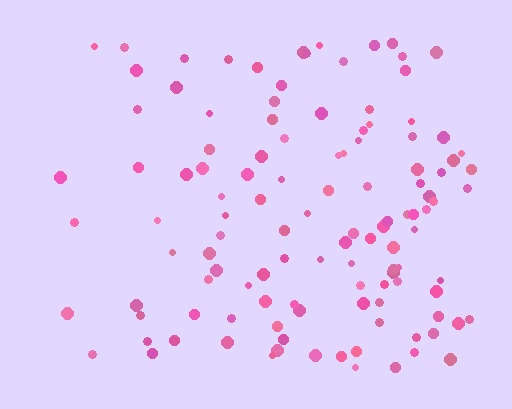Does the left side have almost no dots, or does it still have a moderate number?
Still a moderate number, just noticeably fewer than the right.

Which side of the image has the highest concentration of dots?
The right.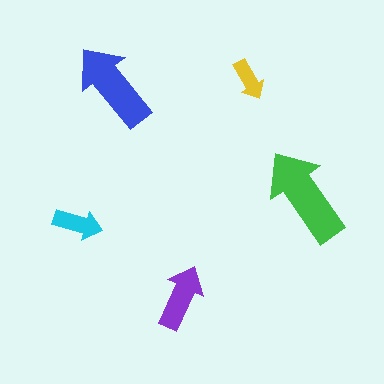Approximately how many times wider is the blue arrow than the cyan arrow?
About 2 times wider.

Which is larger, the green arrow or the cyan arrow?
The green one.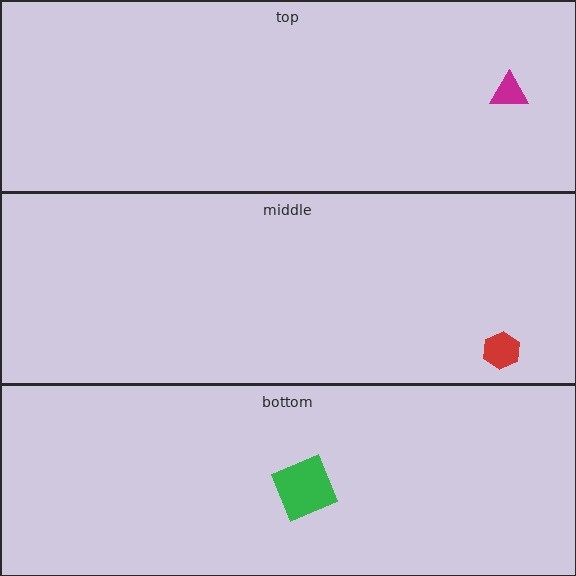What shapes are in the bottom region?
The green square.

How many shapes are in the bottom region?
1.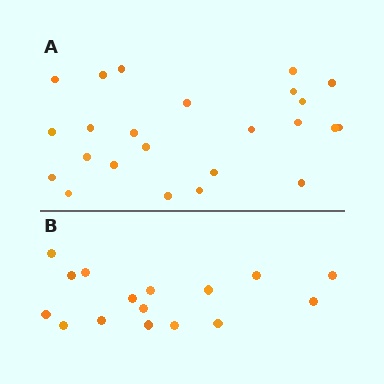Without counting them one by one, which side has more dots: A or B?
Region A (the top region) has more dots.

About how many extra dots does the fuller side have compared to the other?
Region A has roughly 8 or so more dots than region B.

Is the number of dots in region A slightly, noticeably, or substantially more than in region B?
Region A has substantially more. The ratio is roughly 1.5 to 1.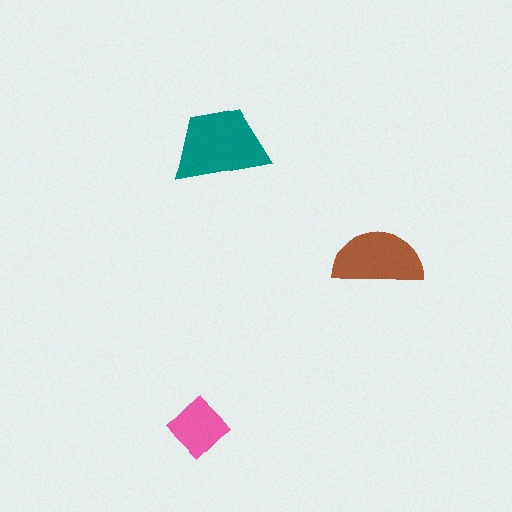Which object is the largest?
The teal trapezoid.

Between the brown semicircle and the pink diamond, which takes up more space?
The brown semicircle.